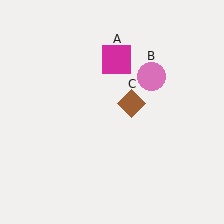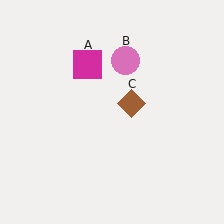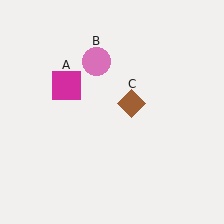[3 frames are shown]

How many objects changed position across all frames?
2 objects changed position: magenta square (object A), pink circle (object B).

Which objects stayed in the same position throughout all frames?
Brown diamond (object C) remained stationary.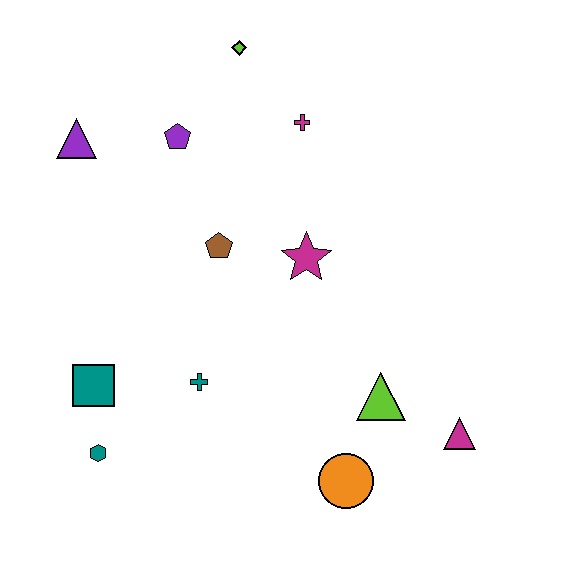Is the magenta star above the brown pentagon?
No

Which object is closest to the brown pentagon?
The magenta star is closest to the brown pentagon.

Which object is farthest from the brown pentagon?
The magenta triangle is farthest from the brown pentagon.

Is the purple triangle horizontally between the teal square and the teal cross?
No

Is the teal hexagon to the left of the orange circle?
Yes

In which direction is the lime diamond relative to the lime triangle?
The lime diamond is above the lime triangle.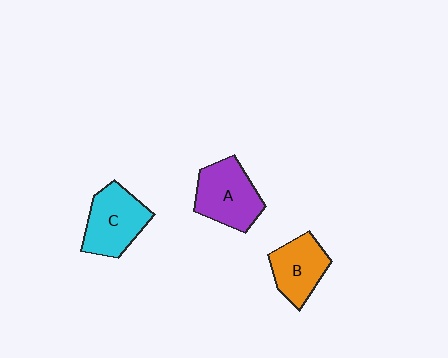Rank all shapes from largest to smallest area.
From largest to smallest: A (purple), C (cyan), B (orange).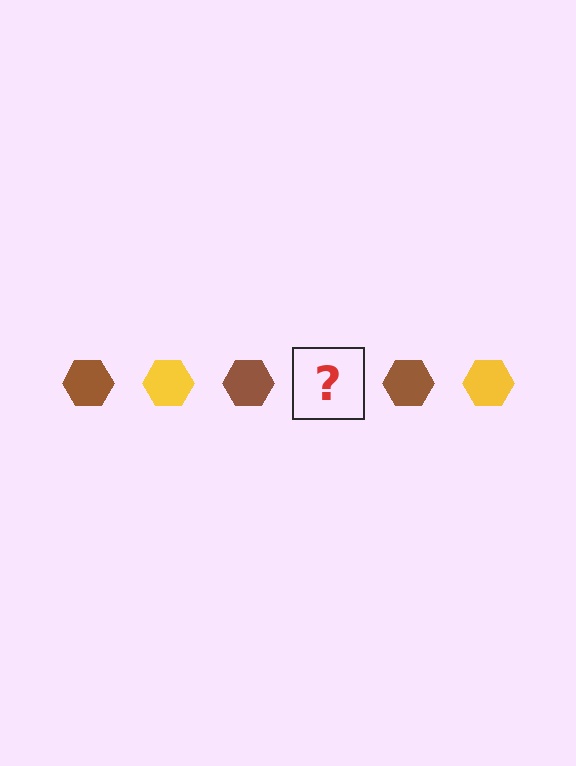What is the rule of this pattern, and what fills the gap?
The rule is that the pattern cycles through brown, yellow hexagons. The gap should be filled with a yellow hexagon.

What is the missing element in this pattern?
The missing element is a yellow hexagon.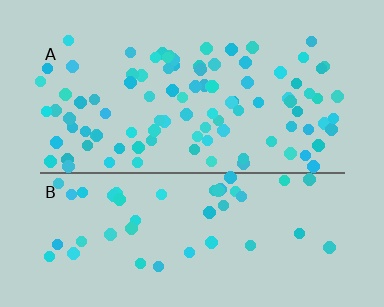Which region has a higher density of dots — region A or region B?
A (the top).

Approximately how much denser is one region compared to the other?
Approximately 2.1× — region A over region B.